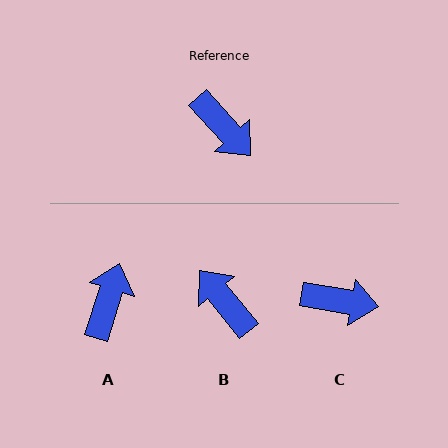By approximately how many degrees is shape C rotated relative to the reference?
Approximately 38 degrees counter-clockwise.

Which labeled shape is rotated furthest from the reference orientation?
B, about 177 degrees away.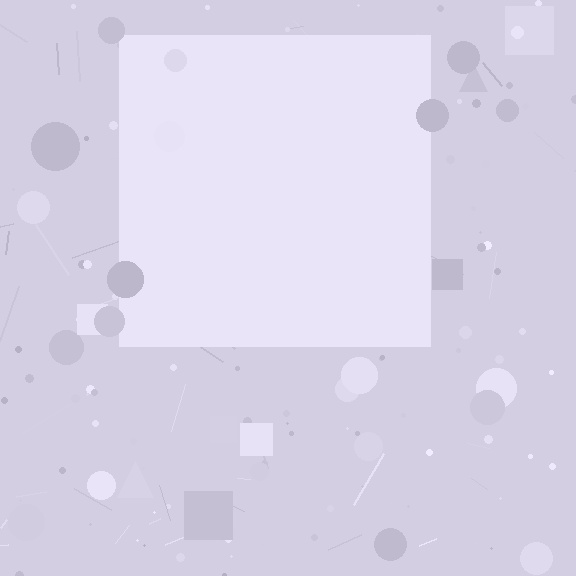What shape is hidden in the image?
A square is hidden in the image.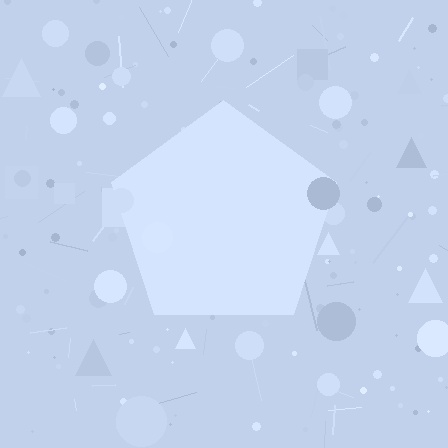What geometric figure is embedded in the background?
A pentagon is embedded in the background.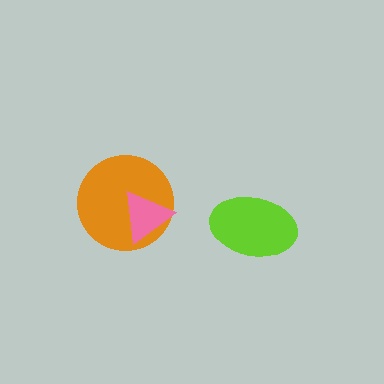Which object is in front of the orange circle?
The pink triangle is in front of the orange circle.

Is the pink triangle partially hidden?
No, no other shape covers it.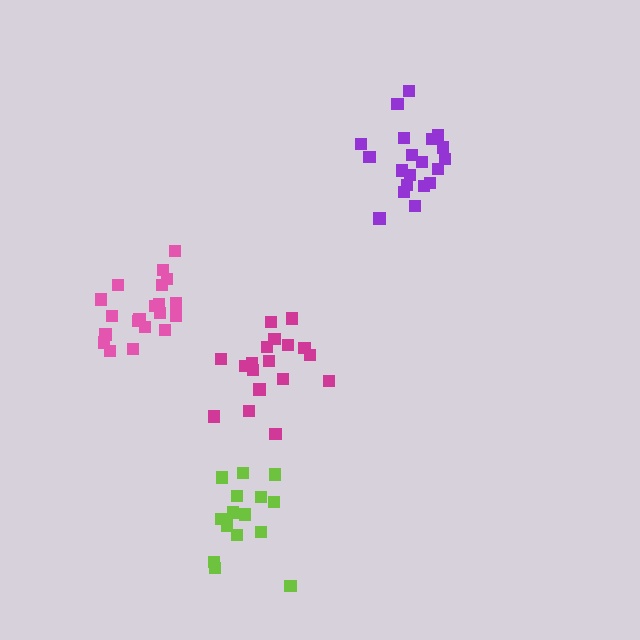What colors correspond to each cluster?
The clusters are colored: lime, purple, magenta, pink.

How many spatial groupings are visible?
There are 4 spatial groupings.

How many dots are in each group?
Group 1: 15 dots, Group 2: 20 dots, Group 3: 18 dots, Group 4: 20 dots (73 total).